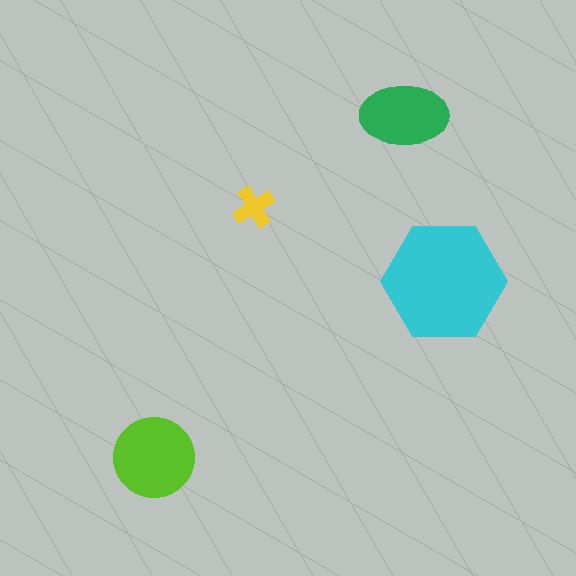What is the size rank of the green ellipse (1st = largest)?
3rd.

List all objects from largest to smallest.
The cyan hexagon, the lime circle, the green ellipse, the yellow cross.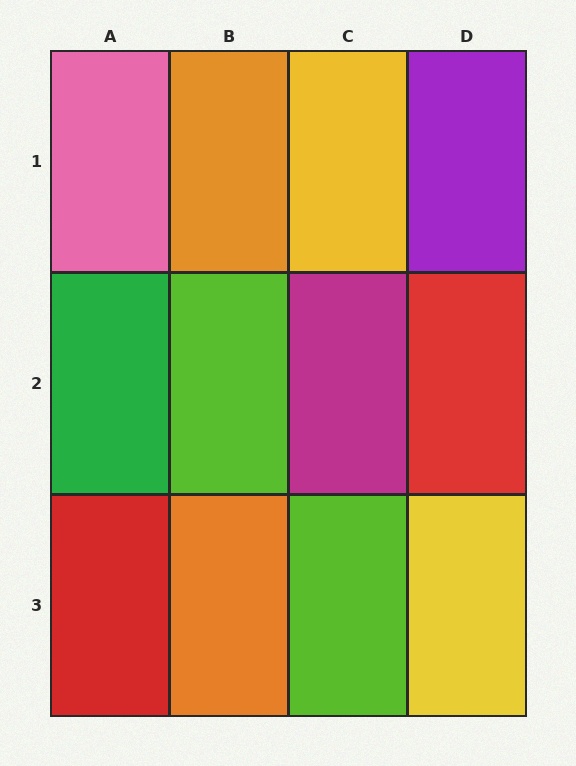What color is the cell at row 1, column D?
Purple.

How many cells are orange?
2 cells are orange.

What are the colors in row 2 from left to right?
Green, lime, magenta, red.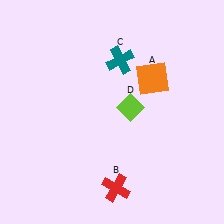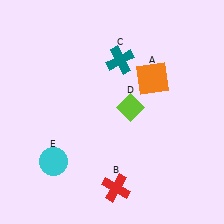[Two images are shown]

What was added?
A cyan circle (E) was added in Image 2.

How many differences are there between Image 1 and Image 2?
There is 1 difference between the two images.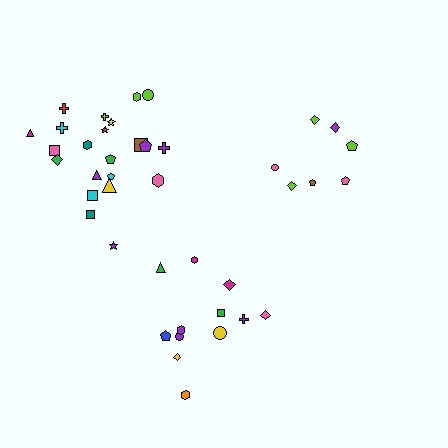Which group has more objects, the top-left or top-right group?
The top-left group.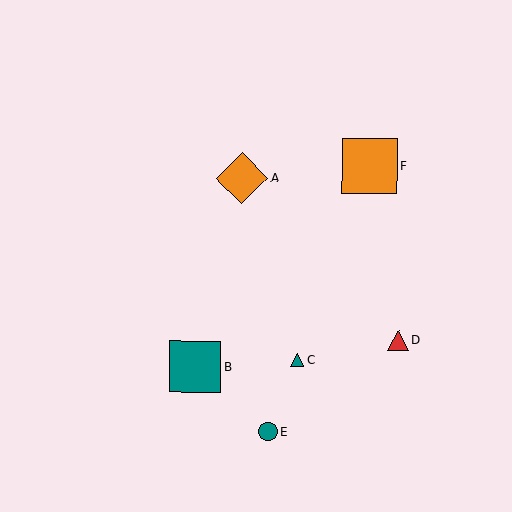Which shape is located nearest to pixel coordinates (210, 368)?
The teal square (labeled B) at (195, 367) is nearest to that location.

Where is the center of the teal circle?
The center of the teal circle is at (268, 432).